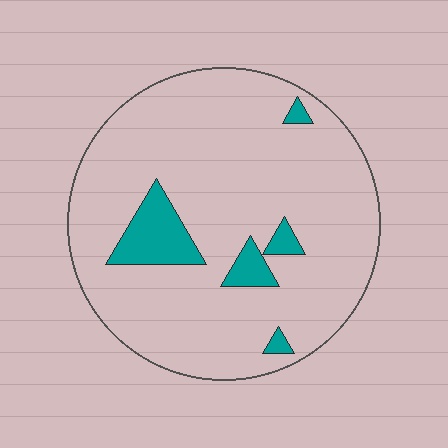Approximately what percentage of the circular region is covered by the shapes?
Approximately 10%.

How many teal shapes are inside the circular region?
5.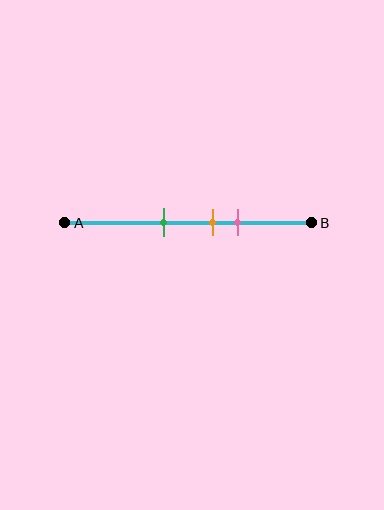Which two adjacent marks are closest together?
The orange and pink marks are the closest adjacent pair.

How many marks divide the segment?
There are 3 marks dividing the segment.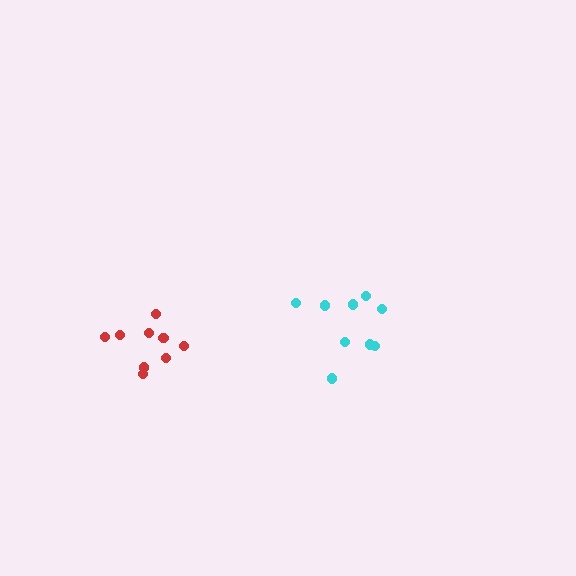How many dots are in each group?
Group 1: 9 dots, Group 2: 9 dots (18 total).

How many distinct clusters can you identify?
There are 2 distinct clusters.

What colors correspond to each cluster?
The clusters are colored: cyan, red.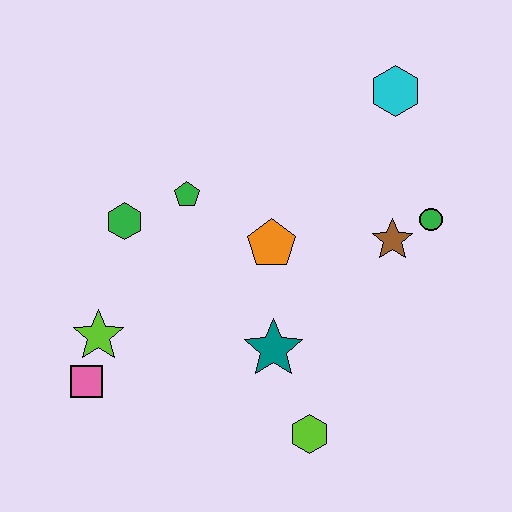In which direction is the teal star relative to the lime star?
The teal star is to the right of the lime star.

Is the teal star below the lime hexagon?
No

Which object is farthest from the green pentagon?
The lime hexagon is farthest from the green pentagon.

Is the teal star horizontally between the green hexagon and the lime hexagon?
Yes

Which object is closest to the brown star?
The green circle is closest to the brown star.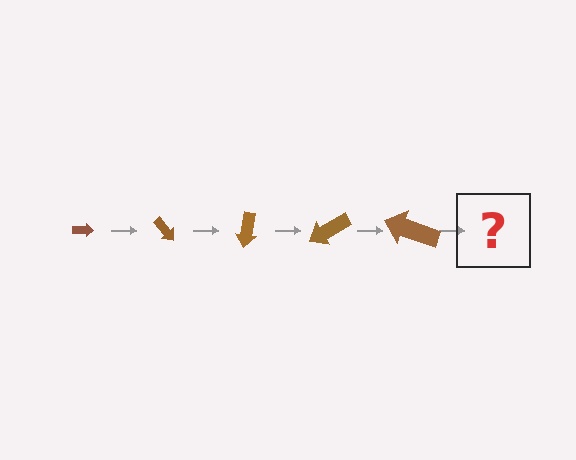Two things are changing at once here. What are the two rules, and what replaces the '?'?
The two rules are that the arrow grows larger each step and it rotates 50 degrees each step. The '?' should be an arrow, larger than the previous one and rotated 250 degrees from the start.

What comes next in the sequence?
The next element should be an arrow, larger than the previous one and rotated 250 degrees from the start.